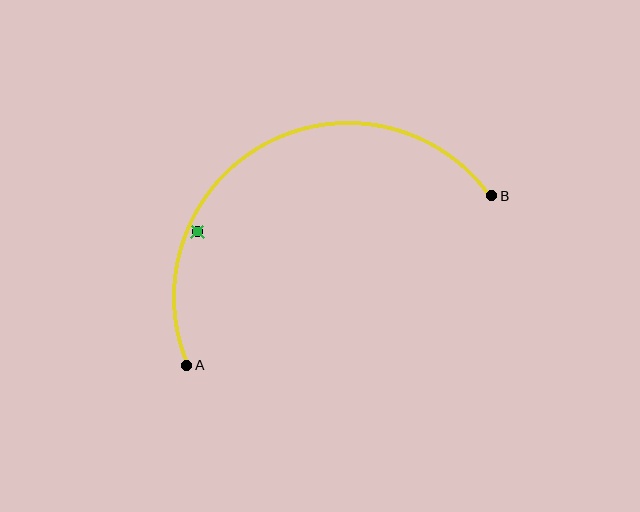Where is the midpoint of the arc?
The arc midpoint is the point on the curve farthest from the straight line joining A and B. It sits above that line.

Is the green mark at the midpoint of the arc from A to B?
No — the green mark does not lie on the arc at all. It sits slightly inside the curve.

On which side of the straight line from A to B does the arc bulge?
The arc bulges above the straight line connecting A and B.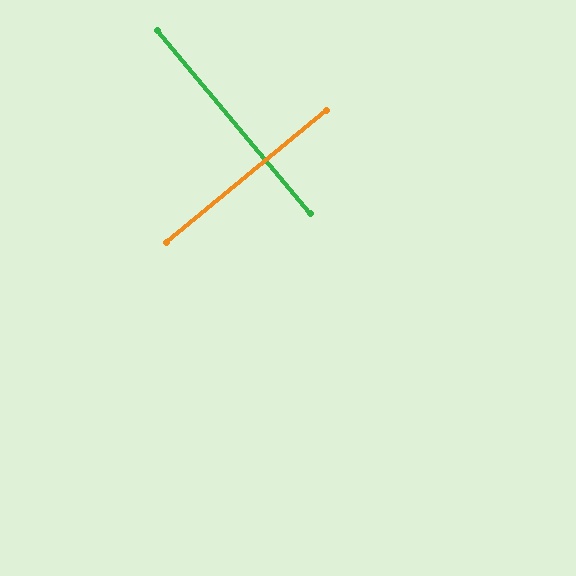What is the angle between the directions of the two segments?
Approximately 90 degrees.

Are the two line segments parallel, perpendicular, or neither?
Perpendicular — they meet at approximately 90°.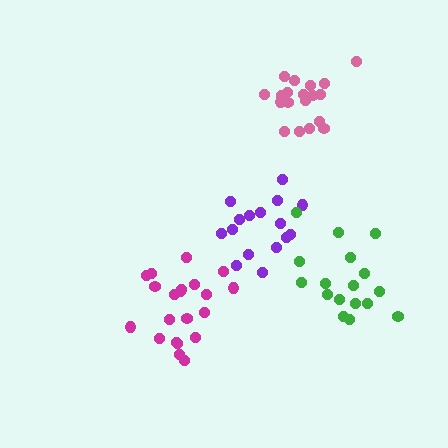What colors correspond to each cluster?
The clusters are colored: purple, green, magenta, pink.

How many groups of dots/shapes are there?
There are 4 groups.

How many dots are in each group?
Group 1: 16 dots, Group 2: 17 dots, Group 3: 21 dots, Group 4: 19 dots (73 total).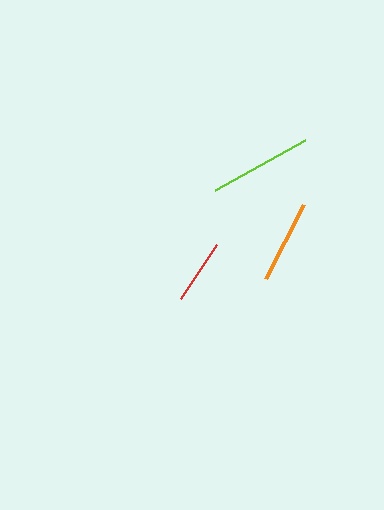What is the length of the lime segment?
The lime segment is approximately 102 pixels long.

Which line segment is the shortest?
The red line is the shortest at approximately 65 pixels.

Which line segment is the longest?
The lime line is the longest at approximately 102 pixels.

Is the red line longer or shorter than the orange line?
The orange line is longer than the red line.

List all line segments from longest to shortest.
From longest to shortest: lime, orange, red.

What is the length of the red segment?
The red segment is approximately 65 pixels long.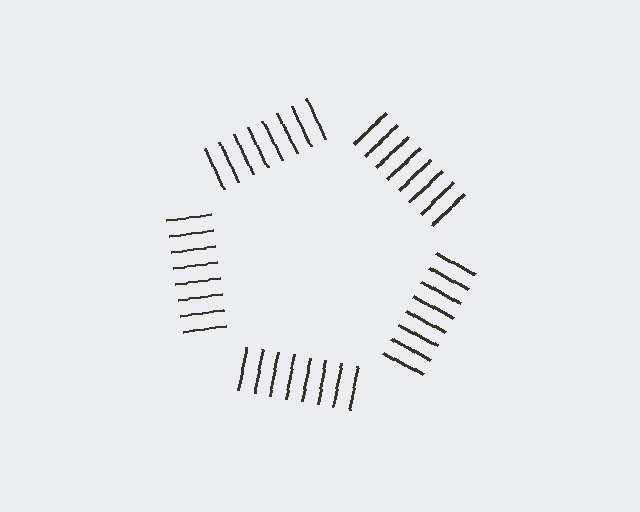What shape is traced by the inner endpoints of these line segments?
An illusory pentagon — the line segments terminate on its edges but no continuous stroke is drawn.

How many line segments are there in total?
40 — 8 along each of the 5 edges.